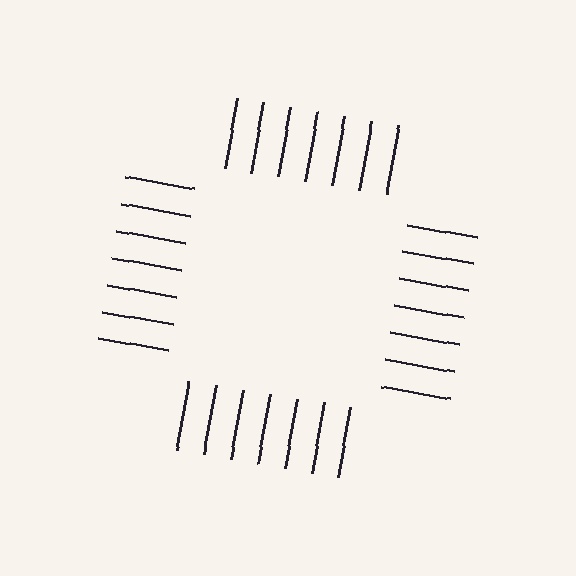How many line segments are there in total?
28 — 7 along each of the 4 edges.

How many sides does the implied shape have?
4 sides — the line-ends trace a square.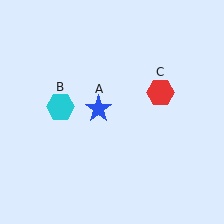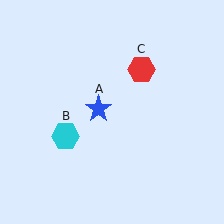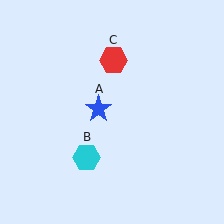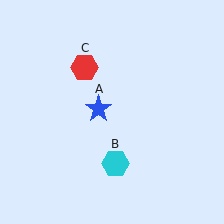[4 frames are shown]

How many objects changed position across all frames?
2 objects changed position: cyan hexagon (object B), red hexagon (object C).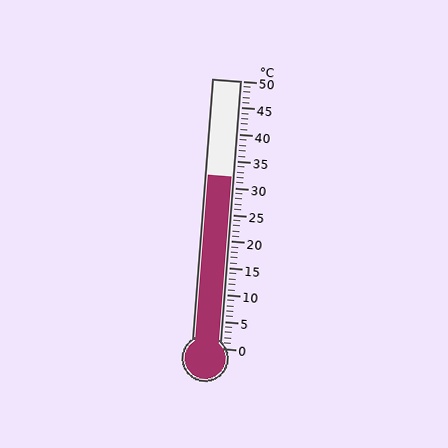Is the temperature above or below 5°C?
The temperature is above 5°C.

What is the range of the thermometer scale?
The thermometer scale ranges from 0°C to 50°C.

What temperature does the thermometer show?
The thermometer shows approximately 32°C.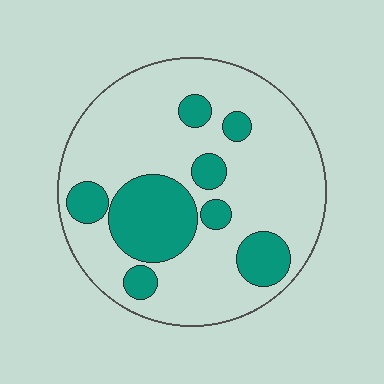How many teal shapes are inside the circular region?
8.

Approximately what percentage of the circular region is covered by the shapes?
Approximately 25%.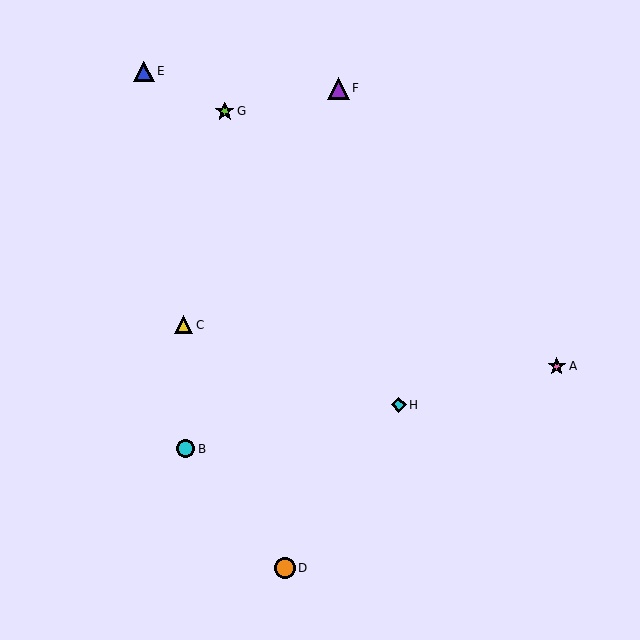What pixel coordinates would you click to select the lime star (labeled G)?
Click at (225, 111) to select the lime star G.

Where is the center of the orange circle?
The center of the orange circle is at (285, 568).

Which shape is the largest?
The purple triangle (labeled F) is the largest.